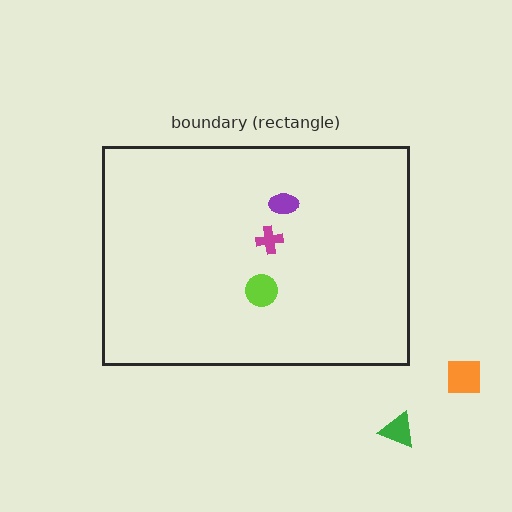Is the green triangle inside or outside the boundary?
Outside.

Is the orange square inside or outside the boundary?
Outside.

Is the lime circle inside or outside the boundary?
Inside.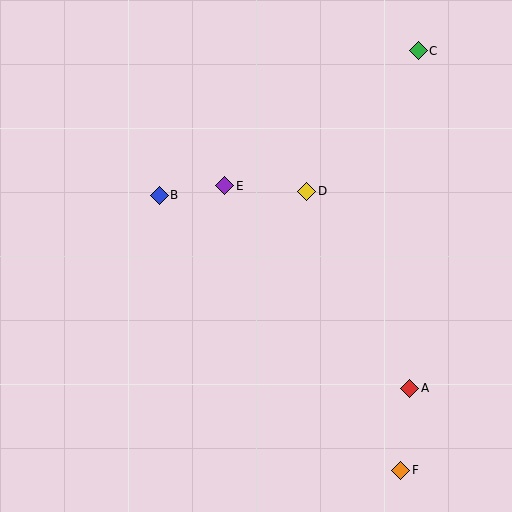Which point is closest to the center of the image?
Point E at (225, 186) is closest to the center.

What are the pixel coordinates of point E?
Point E is at (225, 186).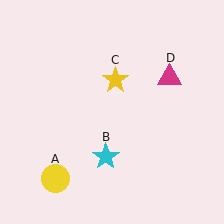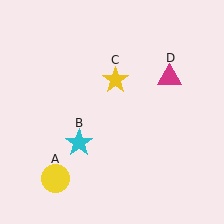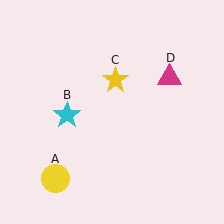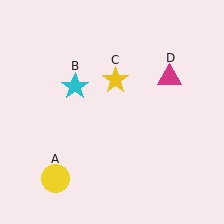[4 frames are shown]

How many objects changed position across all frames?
1 object changed position: cyan star (object B).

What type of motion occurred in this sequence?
The cyan star (object B) rotated clockwise around the center of the scene.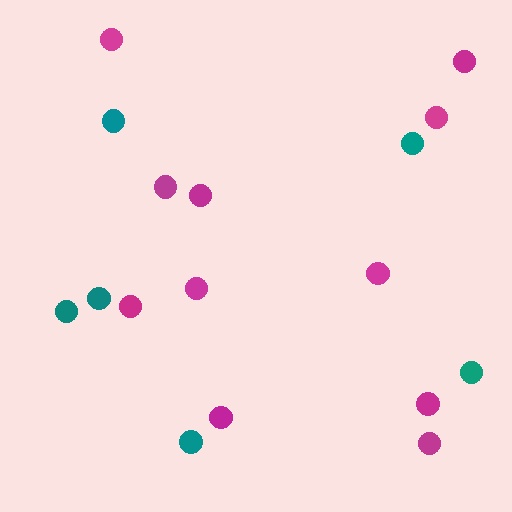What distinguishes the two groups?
There are 2 groups: one group of teal circles (6) and one group of magenta circles (11).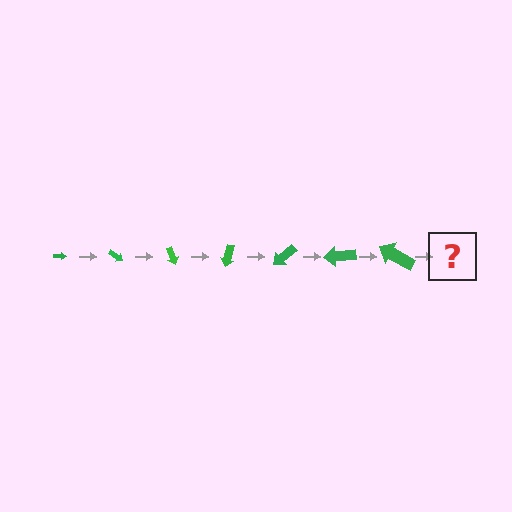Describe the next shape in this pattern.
It should be an arrow, larger than the previous one and rotated 245 degrees from the start.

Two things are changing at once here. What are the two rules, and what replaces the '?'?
The two rules are that the arrow grows larger each step and it rotates 35 degrees each step. The '?' should be an arrow, larger than the previous one and rotated 245 degrees from the start.